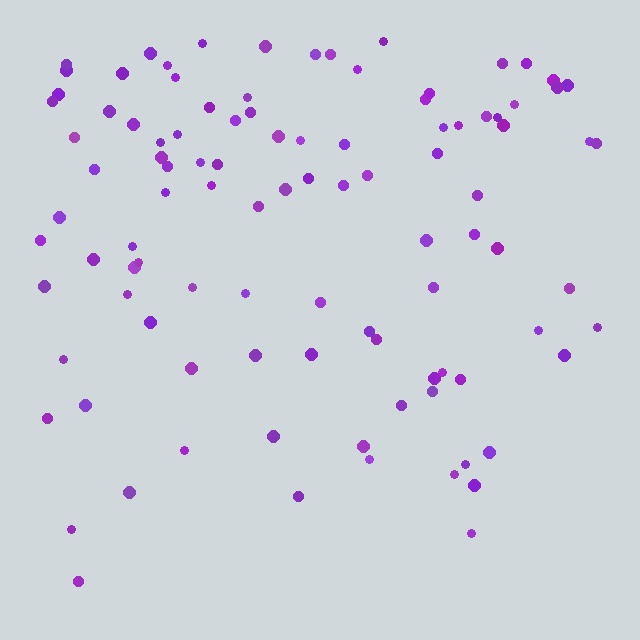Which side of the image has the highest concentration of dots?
The top.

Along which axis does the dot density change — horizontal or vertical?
Vertical.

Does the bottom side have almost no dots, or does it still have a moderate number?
Still a moderate number, just noticeably fewer than the top.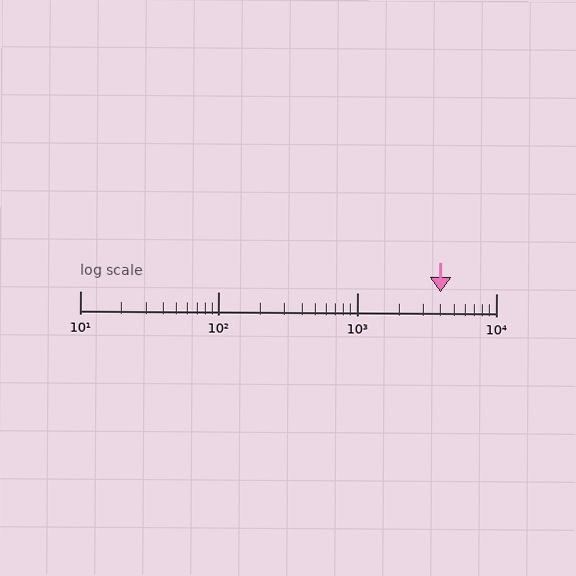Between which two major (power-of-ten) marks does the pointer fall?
The pointer is between 1000 and 10000.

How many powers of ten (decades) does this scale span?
The scale spans 3 decades, from 10 to 10000.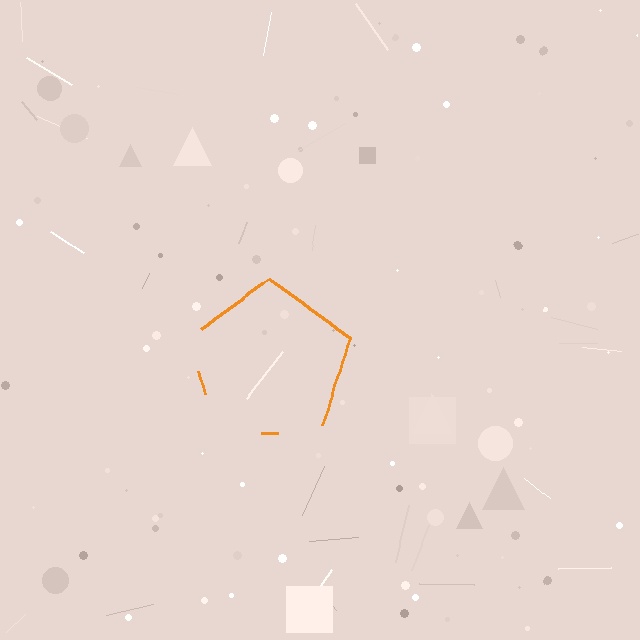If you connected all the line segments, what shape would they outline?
They would outline a pentagon.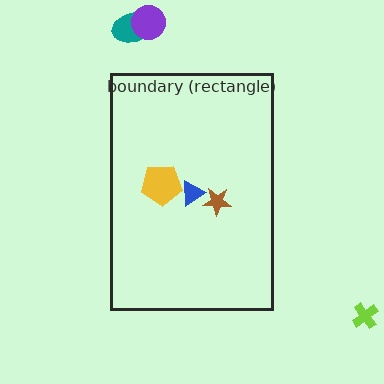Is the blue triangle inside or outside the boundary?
Inside.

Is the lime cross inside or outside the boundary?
Outside.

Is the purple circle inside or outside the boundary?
Outside.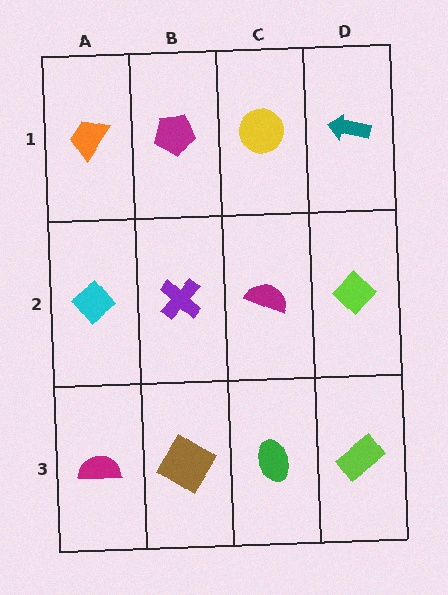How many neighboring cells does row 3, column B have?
3.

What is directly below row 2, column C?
A green ellipse.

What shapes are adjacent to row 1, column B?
A purple cross (row 2, column B), an orange trapezoid (row 1, column A), a yellow circle (row 1, column C).